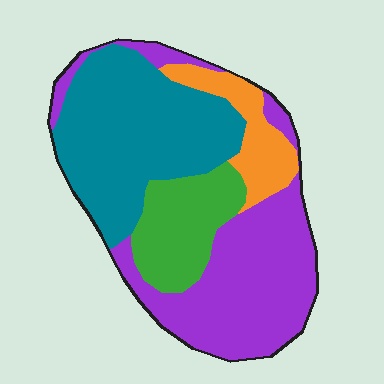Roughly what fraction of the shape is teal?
Teal takes up between a quarter and a half of the shape.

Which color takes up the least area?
Orange, at roughly 10%.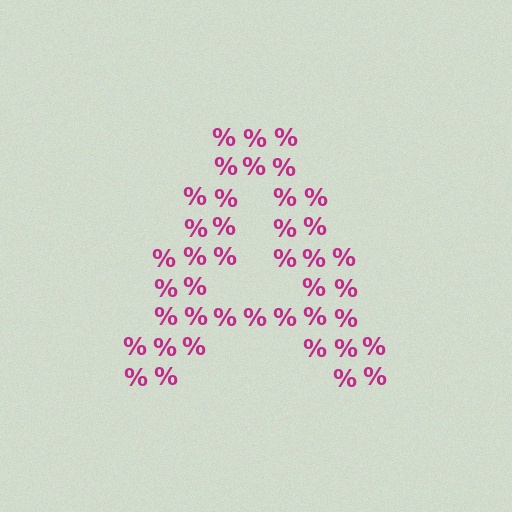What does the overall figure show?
The overall figure shows the letter A.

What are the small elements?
The small elements are percent signs.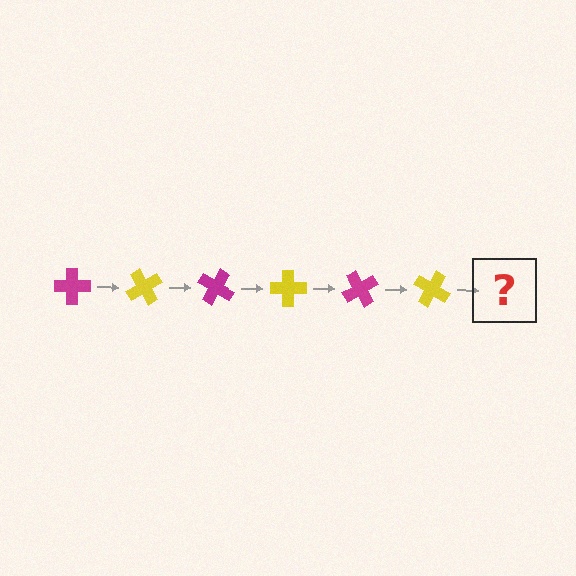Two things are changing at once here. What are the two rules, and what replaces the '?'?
The two rules are that it rotates 60 degrees each step and the color cycles through magenta and yellow. The '?' should be a magenta cross, rotated 360 degrees from the start.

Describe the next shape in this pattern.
It should be a magenta cross, rotated 360 degrees from the start.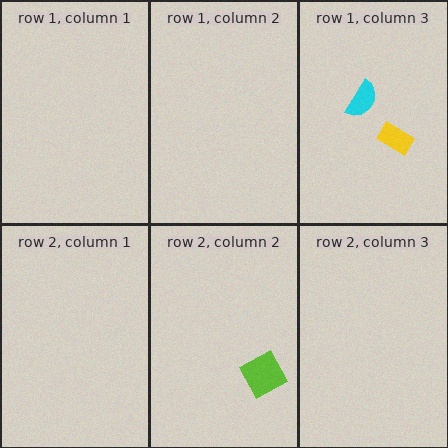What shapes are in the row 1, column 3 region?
The cyan semicircle, the yellow rectangle.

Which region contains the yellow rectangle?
The row 1, column 3 region.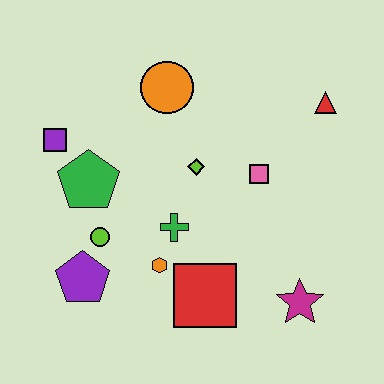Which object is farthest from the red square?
The red triangle is farthest from the red square.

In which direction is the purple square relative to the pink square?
The purple square is to the left of the pink square.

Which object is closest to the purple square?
The green pentagon is closest to the purple square.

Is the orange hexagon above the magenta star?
Yes